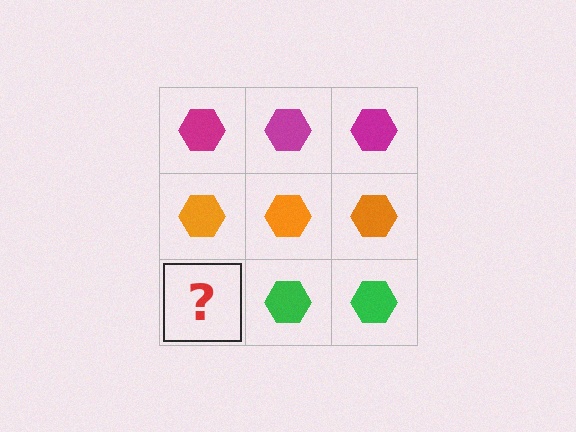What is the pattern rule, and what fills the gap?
The rule is that each row has a consistent color. The gap should be filled with a green hexagon.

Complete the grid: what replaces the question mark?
The question mark should be replaced with a green hexagon.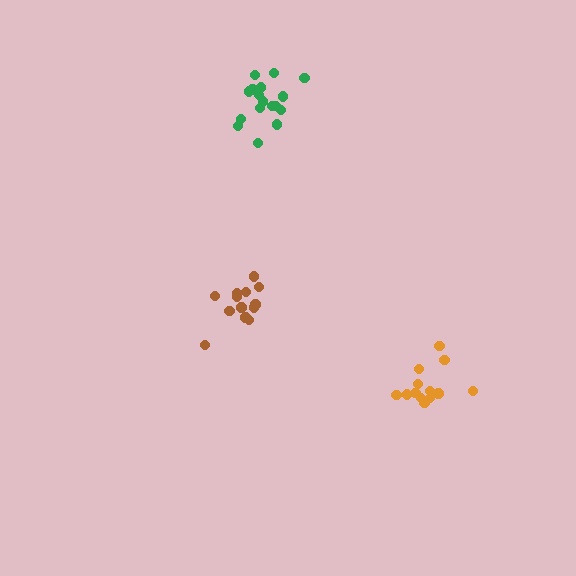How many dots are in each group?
Group 1: 13 dots, Group 2: 13 dots, Group 3: 17 dots (43 total).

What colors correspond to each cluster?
The clusters are colored: brown, orange, green.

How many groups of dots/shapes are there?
There are 3 groups.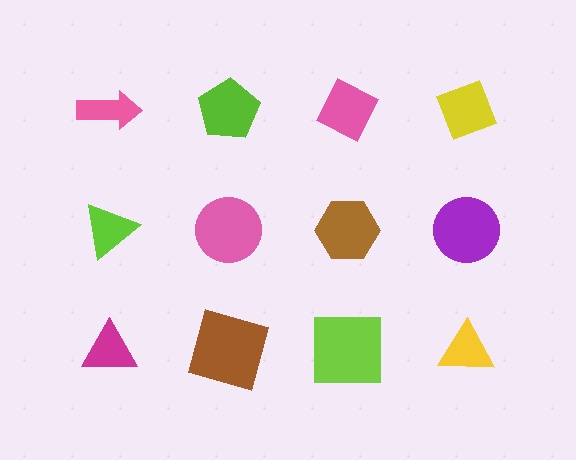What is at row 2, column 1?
A lime triangle.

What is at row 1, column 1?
A pink arrow.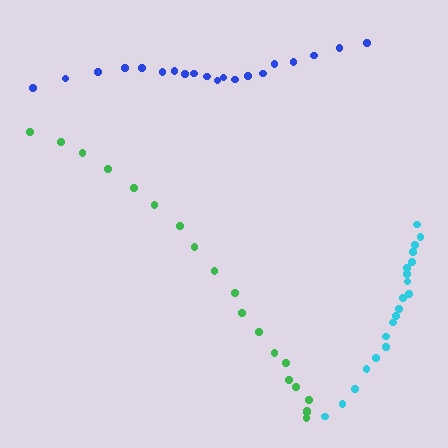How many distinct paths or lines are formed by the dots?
There are 3 distinct paths.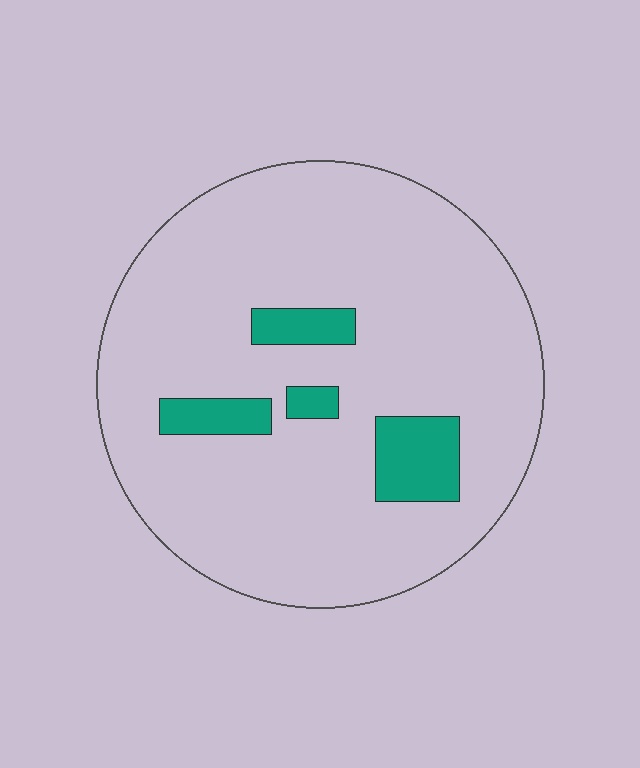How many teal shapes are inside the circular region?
4.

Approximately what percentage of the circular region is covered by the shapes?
Approximately 10%.